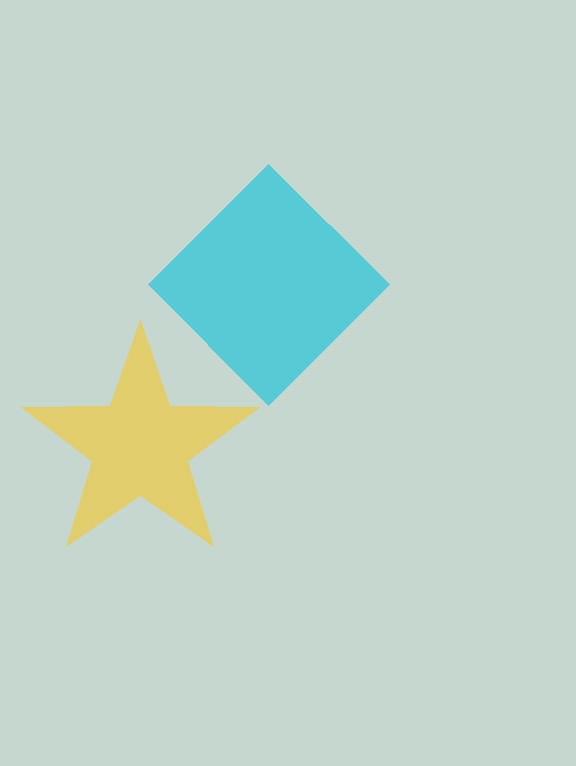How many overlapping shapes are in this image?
There are 2 overlapping shapes in the image.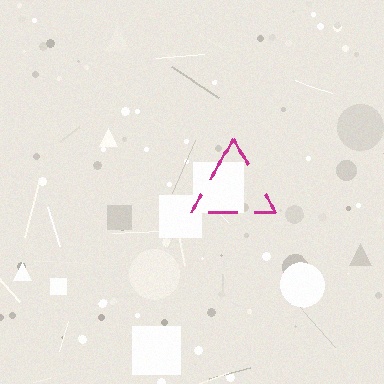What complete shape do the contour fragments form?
The contour fragments form a triangle.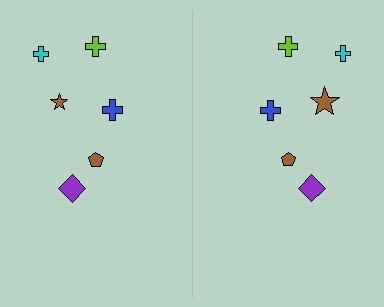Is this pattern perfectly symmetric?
No, the pattern is not perfectly symmetric. The brown star on the right side has a different size than its mirror counterpart.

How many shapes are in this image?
There are 12 shapes in this image.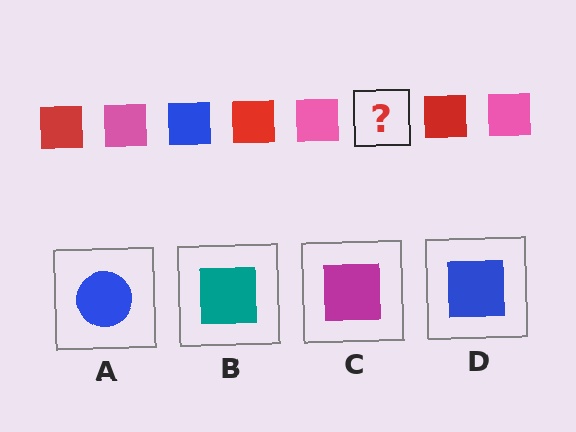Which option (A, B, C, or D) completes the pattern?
D.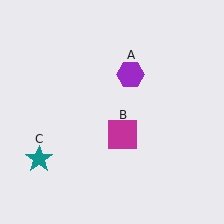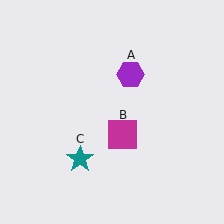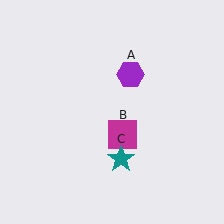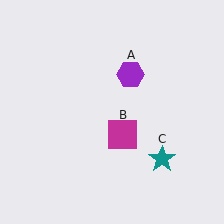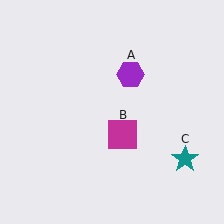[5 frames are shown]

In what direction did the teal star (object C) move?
The teal star (object C) moved right.